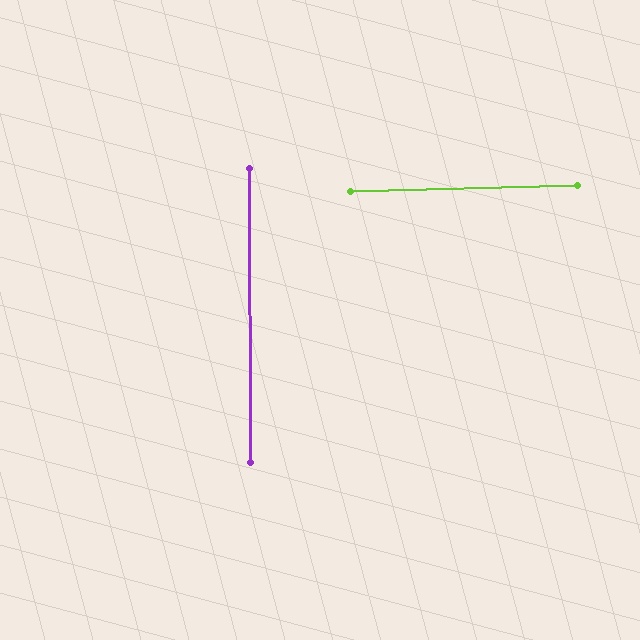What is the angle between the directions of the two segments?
Approximately 89 degrees.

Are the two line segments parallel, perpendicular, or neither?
Perpendicular — they meet at approximately 89°.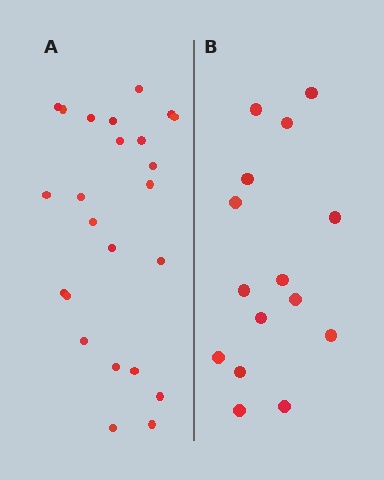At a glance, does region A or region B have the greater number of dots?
Region A (the left region) has more dots.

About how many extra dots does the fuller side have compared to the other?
Region A has roughly 8 or so more dots than region B.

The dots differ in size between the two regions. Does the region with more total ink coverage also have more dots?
No. Region B has more total ink coverage because its dots are larger, but region A actually contains more individual dots. Total area can be misleading — the number of items is what matters here.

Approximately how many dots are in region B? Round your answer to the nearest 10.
About 20 dots. (The exact count is 15, which rounds to 20.)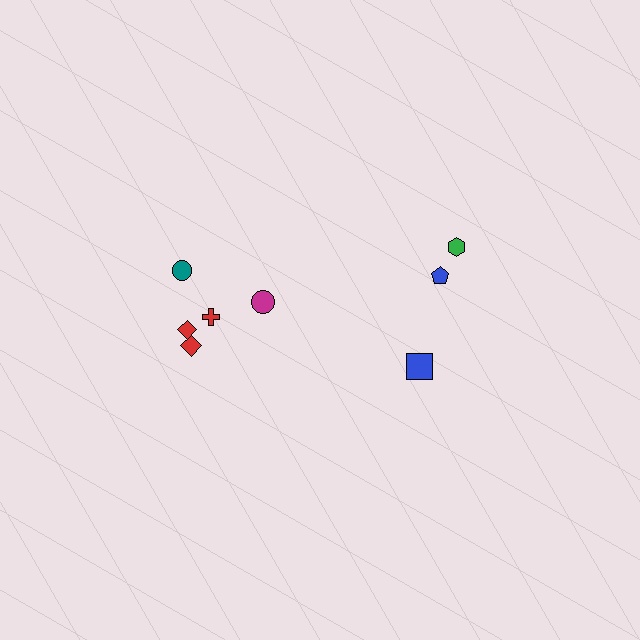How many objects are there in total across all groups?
There are 8 objects.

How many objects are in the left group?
There are 5 objects.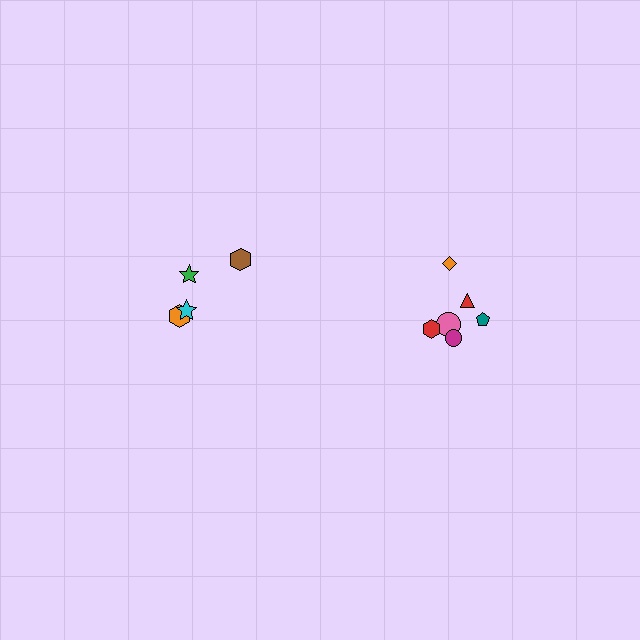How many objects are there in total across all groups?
There are 10 objects.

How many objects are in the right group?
There are 6 objects.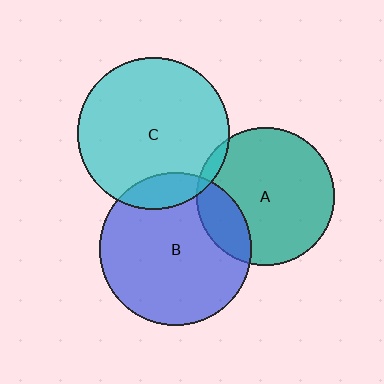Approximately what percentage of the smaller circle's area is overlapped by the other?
Approximately 15%.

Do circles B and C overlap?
Yes.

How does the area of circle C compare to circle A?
Approximately 1.2 times.